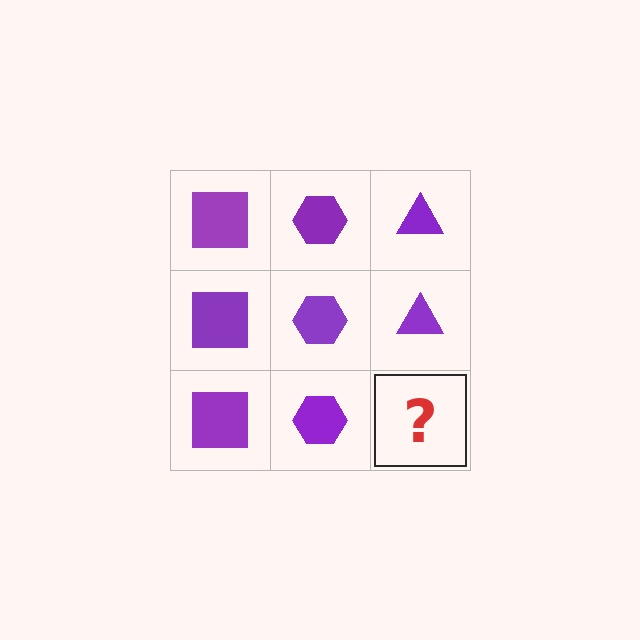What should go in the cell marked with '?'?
The missing cell should contain a purple triangle.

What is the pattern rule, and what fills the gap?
The rule is that each column has a consistent shape. The gap should be filled with a purple triangle.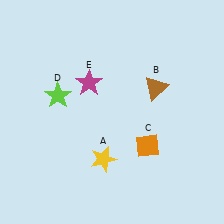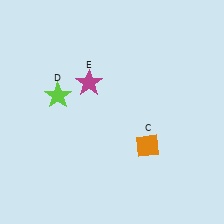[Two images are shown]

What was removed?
The brown triangle (B), the yellow star (A) were removed in Image 2.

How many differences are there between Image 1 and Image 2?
There are 2 differences between the two images.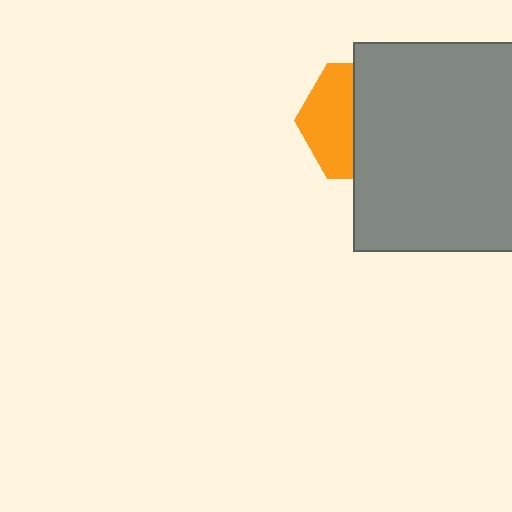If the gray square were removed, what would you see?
You would see the complete orange hexagon.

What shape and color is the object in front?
The object in front is a gray square.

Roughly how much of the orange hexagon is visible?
A small part of it is visible (roughly 43%).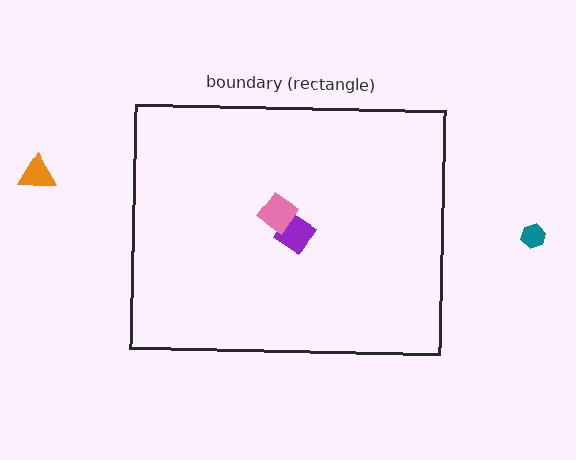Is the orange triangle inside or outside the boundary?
Outside.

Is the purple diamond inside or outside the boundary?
Inside.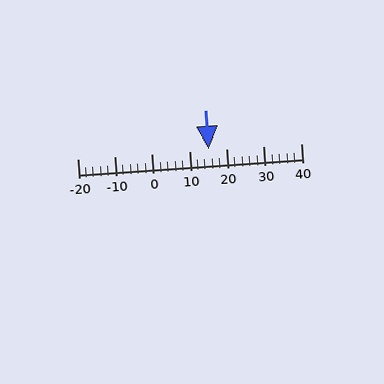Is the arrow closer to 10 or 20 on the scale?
The arrow is closer to 20.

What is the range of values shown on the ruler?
The ruler shows values from -20 to 40.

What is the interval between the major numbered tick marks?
The major tick marks are spaced 10 units apart.